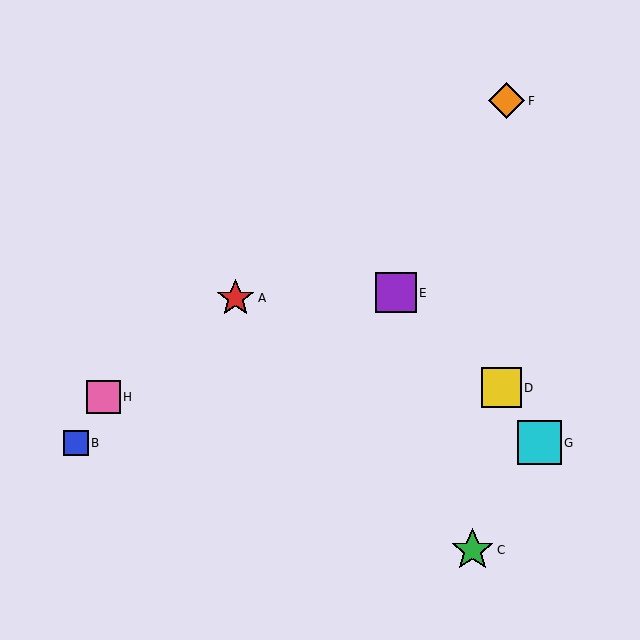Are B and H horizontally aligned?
No, B is at y≈443 and H is at y≈397.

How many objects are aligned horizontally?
2 objects (B, G) are aligned horizontally.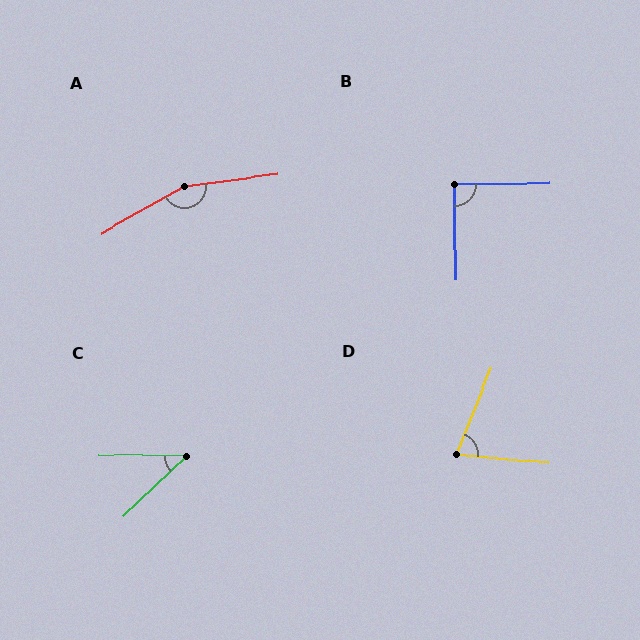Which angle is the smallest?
C, at approximately 45 degrees.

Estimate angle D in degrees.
Approximately 73 degrees.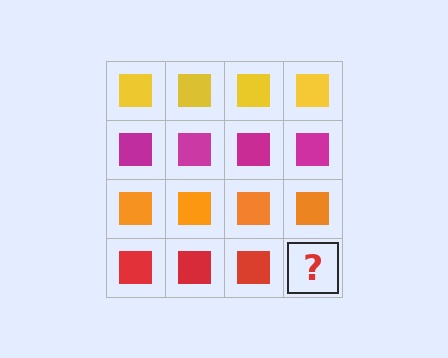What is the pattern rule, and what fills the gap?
The rule is that each row has a consistent color. The gap should be filled with a red square.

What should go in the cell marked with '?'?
The missing cell should contain a red square.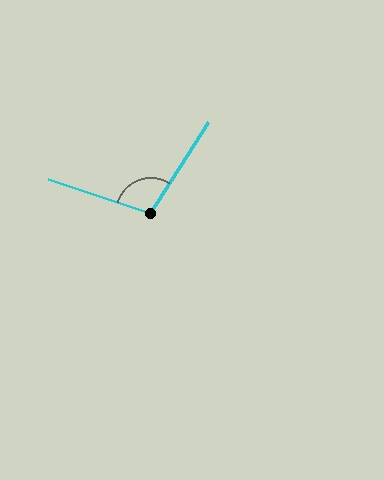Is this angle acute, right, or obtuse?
It is obtuse.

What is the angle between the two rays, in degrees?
Approximately 104 degrees.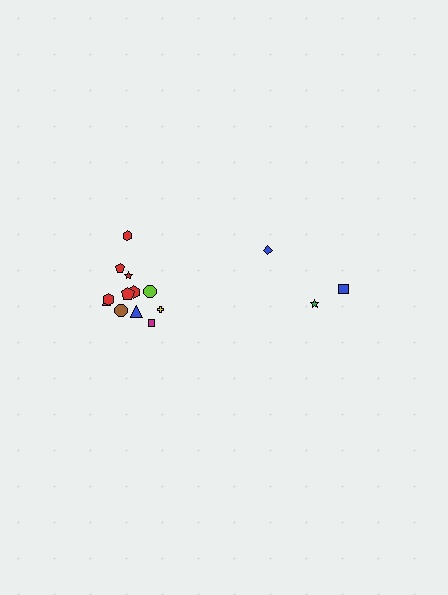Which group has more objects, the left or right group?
The left group.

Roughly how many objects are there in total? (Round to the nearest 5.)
Roughly 15 objects in total.